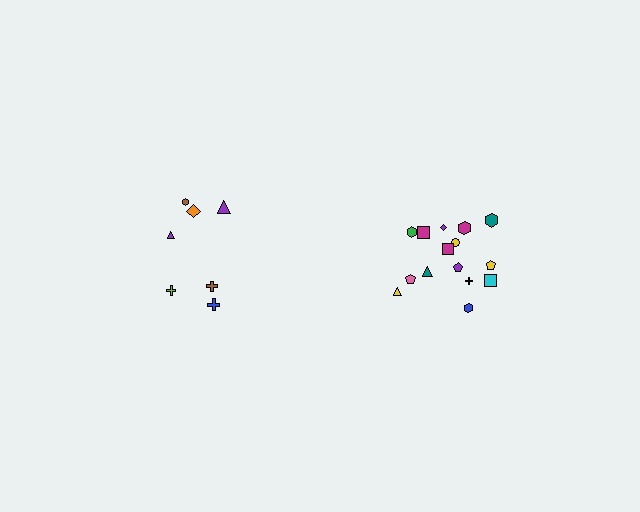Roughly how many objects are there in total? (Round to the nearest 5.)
Roughly 20 objects in total.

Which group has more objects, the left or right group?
The right group.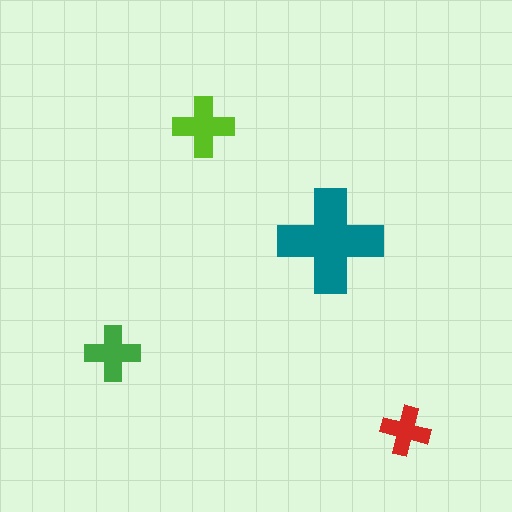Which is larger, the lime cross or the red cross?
The lime one.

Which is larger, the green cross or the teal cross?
The teal one.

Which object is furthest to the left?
The green cross is leftmost.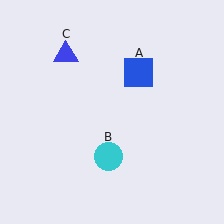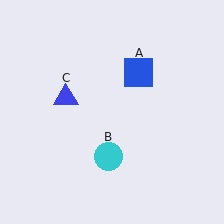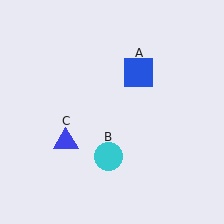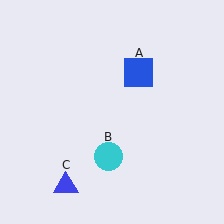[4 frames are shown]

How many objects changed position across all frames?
1 object changed position: blue triangle (object C).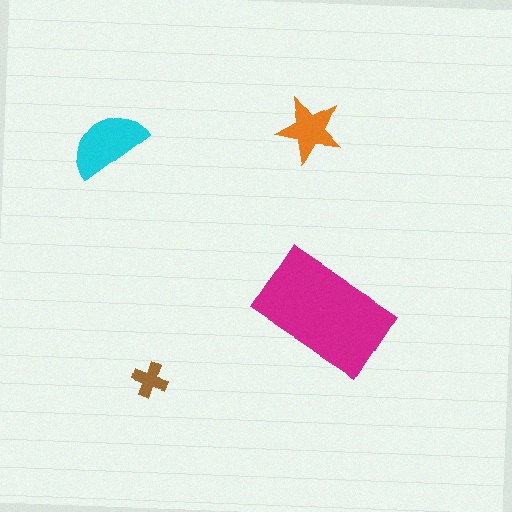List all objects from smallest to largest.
The brown cross, the orange star, the cyan semicircle, the magenta rectangle.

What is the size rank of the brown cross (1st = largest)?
4th.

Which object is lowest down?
The brown cross is bottommost.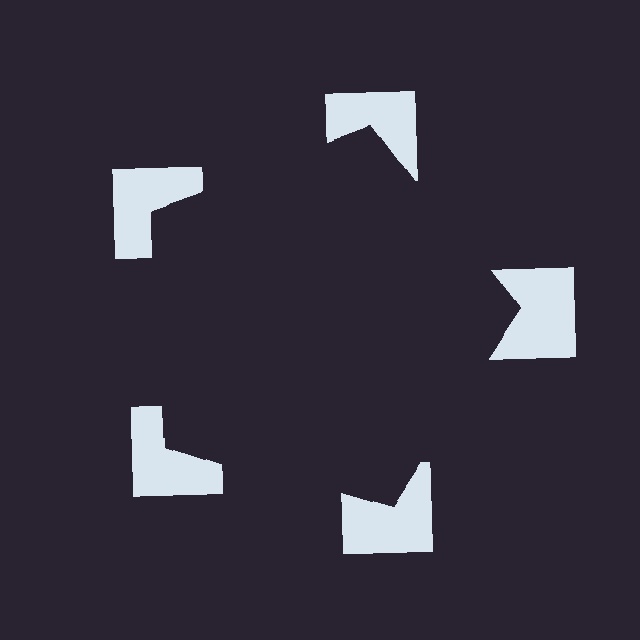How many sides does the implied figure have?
5 sides.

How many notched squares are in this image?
There are 5 — one at each vertex of the illusory pentagon.